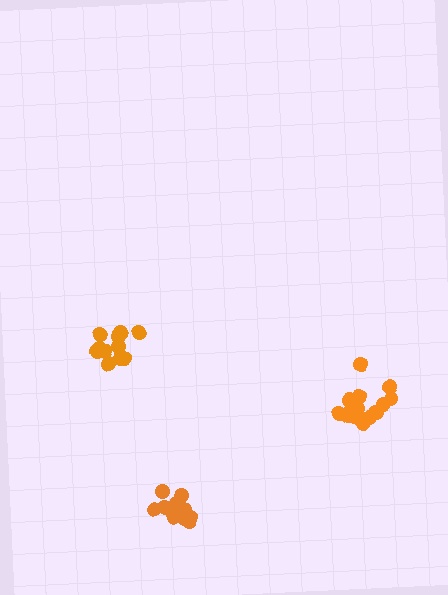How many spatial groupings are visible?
There are 3 spatial groupings.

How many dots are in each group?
Group 1: 12 dots, Group 2: 11 dots, Group 3: 17 dots (40 total).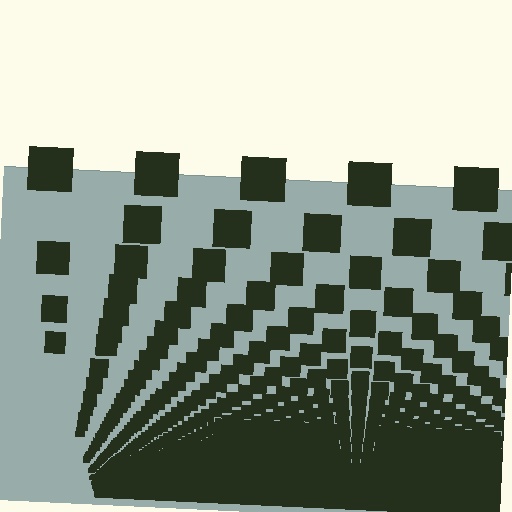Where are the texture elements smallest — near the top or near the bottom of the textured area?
Near the bottom.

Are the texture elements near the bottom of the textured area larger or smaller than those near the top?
Smaller. The gradient is inverted — elements near the bottom are smaller and denser.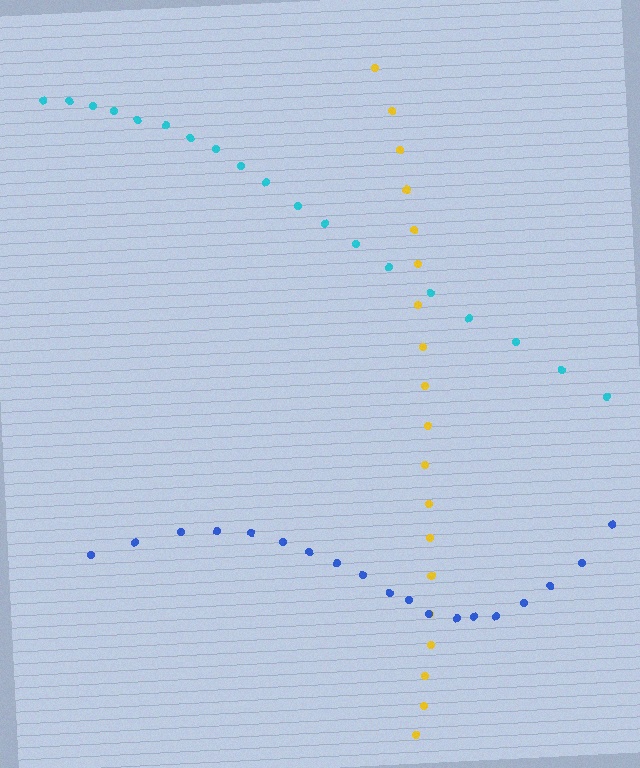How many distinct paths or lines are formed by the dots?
There are 3 distinct paths.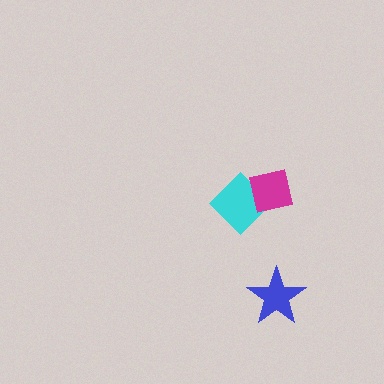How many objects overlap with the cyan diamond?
1 object overlaps with the cyan diamond.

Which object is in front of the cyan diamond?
The magenta square is in front of the cyan diamond.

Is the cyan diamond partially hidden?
Yes, it is partially covered by another shape.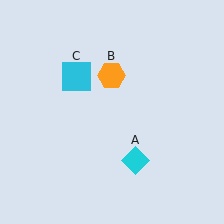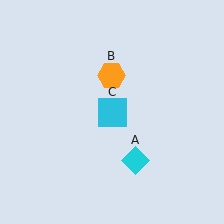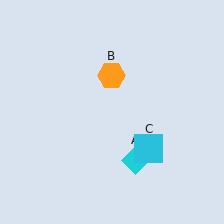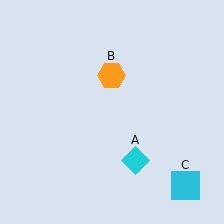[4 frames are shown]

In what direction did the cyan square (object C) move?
The cyan square (object C) moved down and to the right.